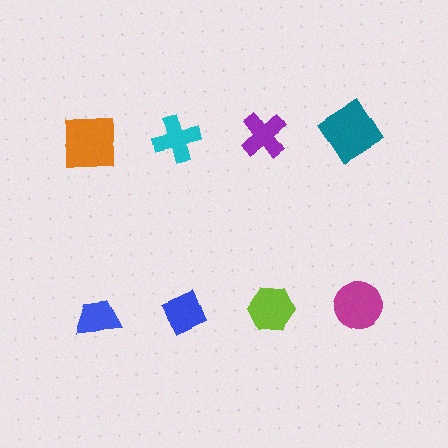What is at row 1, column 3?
A purple cross.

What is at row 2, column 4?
A magenta circle.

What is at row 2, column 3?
A lime hexagon.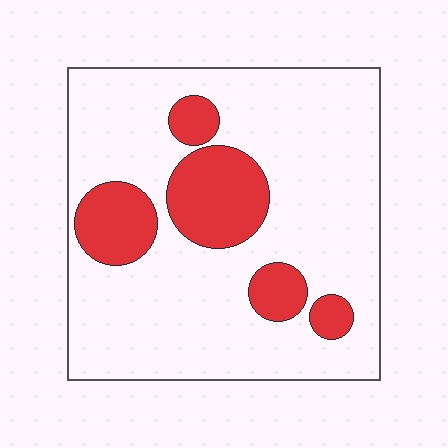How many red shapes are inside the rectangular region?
5.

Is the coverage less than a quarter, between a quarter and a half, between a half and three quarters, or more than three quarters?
Less than a quarter.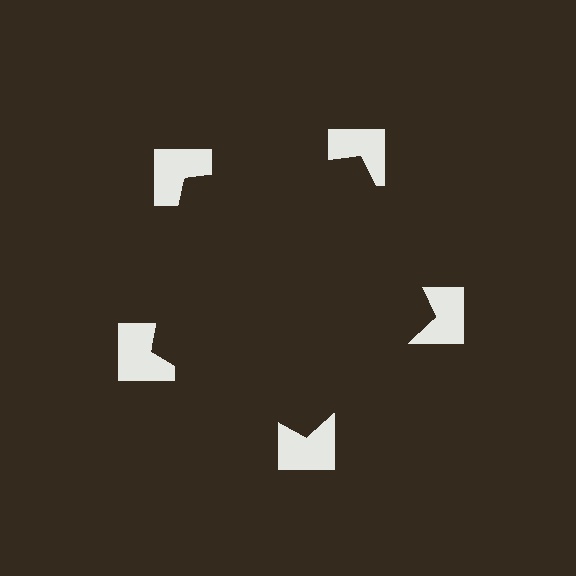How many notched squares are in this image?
There are 5 — one at each vertex of the illusory pentagon.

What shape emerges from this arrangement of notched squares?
An illusory pentagon — its edges are inferred from the aligned wedge cuts in the notched squares, not physically drawn.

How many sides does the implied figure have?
5 sides.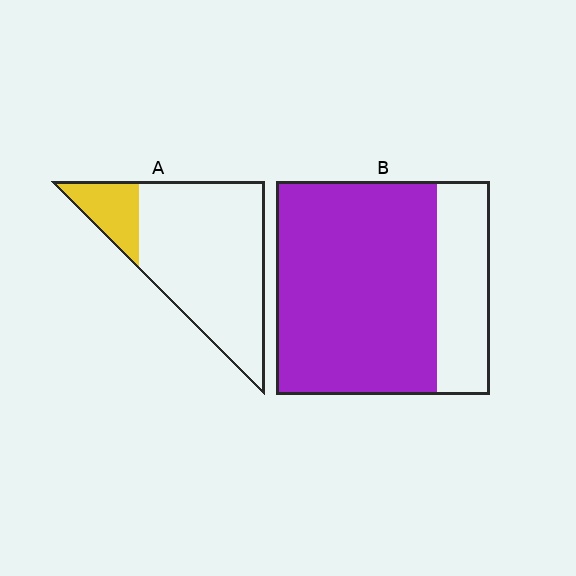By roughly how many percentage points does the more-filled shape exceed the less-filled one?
By roughly 60 percentage points (B over A).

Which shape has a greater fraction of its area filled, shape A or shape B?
Shape B.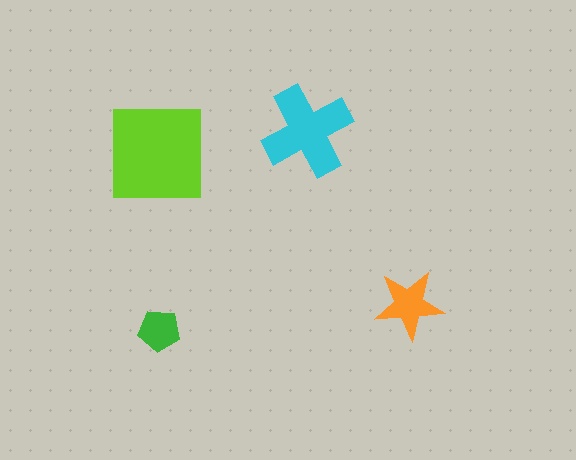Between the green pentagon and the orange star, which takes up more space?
The orange star.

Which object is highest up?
The cyan cross is topmost.